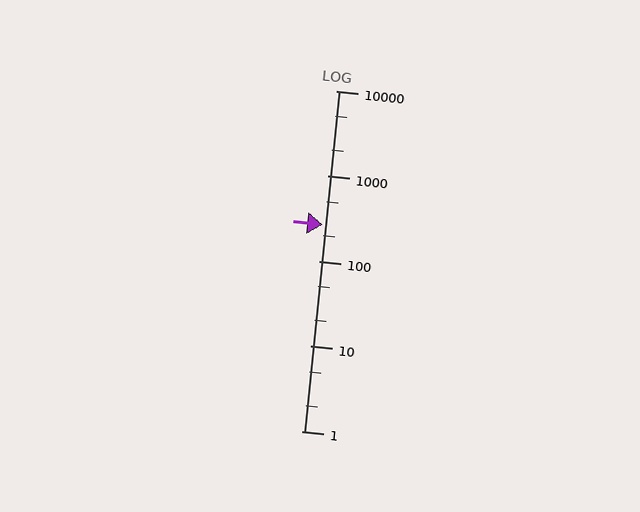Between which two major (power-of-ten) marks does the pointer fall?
The pointer is between 100 and 1000.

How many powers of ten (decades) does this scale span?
The scale spans 4 decades, from 1 to 10000.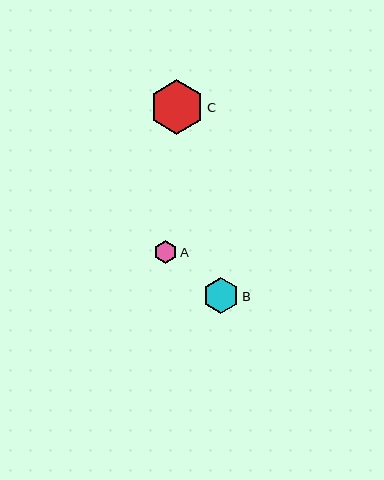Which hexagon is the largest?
Hexagon C is the largest with a size of approximately 55 pixels.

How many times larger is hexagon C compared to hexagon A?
Hexagon C is approximately 2.4 times the size of hexagon A.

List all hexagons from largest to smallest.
From largest to smallest: C, B, A.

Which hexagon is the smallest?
Hexagon A is the smallest with a size of approximately 23 pixels.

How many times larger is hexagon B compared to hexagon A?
Hexagon B is approximately 1.6 times the size of hexagon A.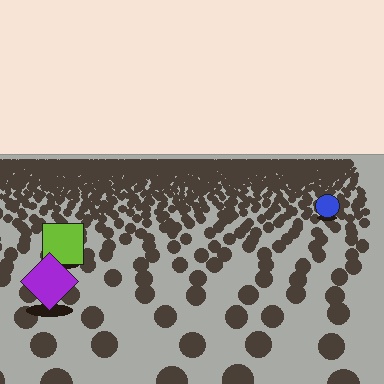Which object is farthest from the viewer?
The blue circle is farthest from the viewer. It appears smaller and the ground texture around it is denser.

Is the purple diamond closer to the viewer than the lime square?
Yes. The purple diamond is closer — you can tell from the texture gradient: the ground texture is coarser near it.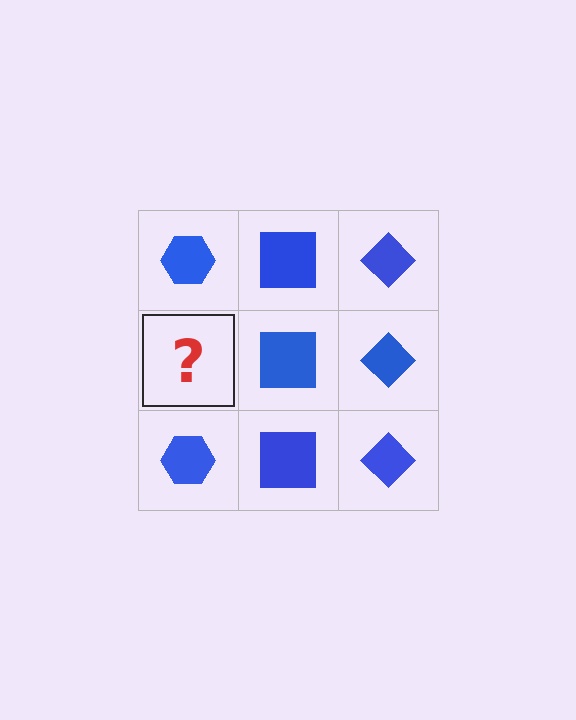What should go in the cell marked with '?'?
The missing cell should contain a blue hexagon.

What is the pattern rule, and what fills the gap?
The rule is that each column has a consistent shape. The gap should be filled with a blue hexagon.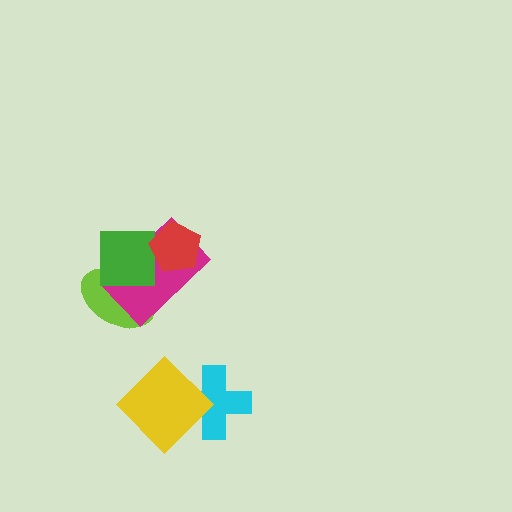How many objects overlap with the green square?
2 objects overlap with the green square.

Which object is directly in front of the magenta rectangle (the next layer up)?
The green square is directly in front of the magenta rectangle.